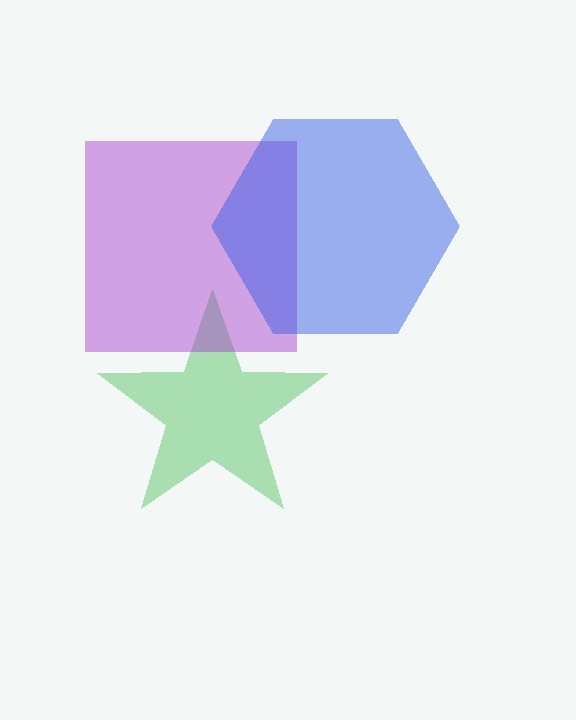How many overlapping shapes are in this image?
There are 3 overlapping shapes in the image.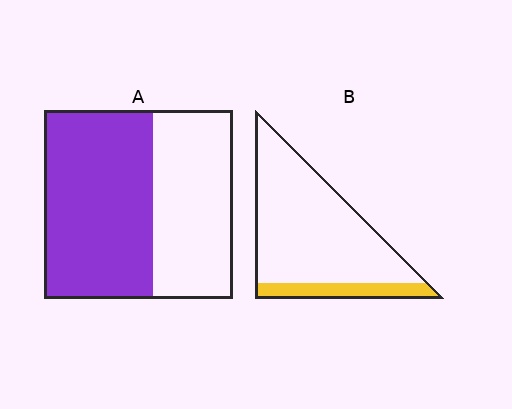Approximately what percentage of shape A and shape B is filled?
A is approximately 60% and B is approximately 15%.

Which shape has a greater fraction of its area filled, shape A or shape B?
Shape A.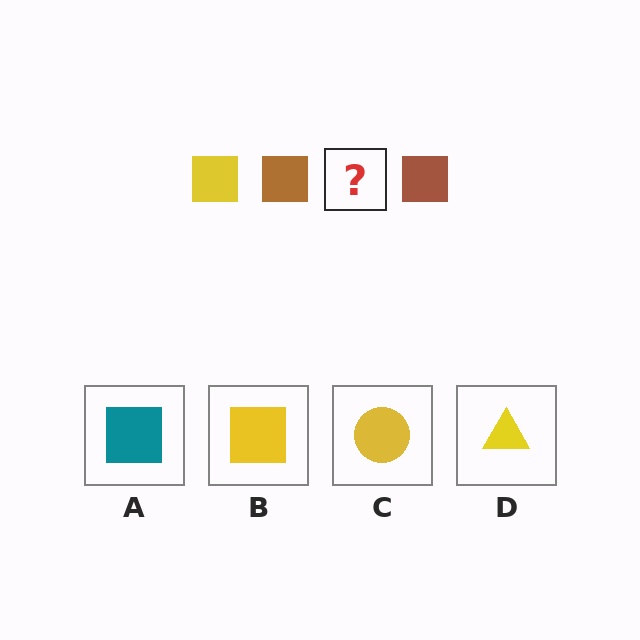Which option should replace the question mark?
Option B.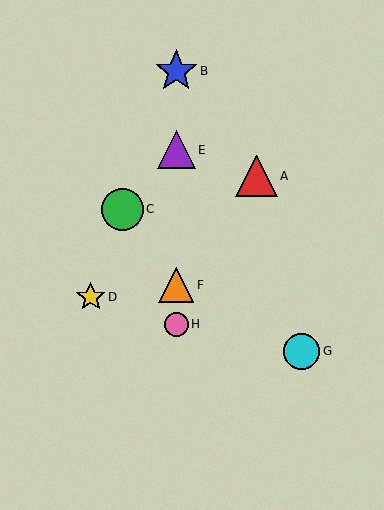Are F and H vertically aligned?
Yes, both are at x≈176.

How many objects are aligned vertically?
4 objects (B, E, F, H) are aligned vertically.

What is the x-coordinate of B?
Object B is at x≈176.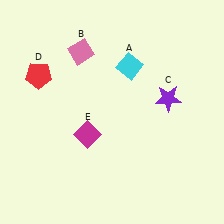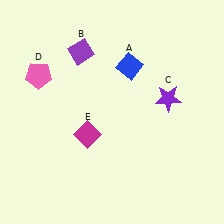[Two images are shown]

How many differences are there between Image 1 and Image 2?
There are 3 differences between the two images.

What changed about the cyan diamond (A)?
In Image 1, A is cyan. In Image 2, it changed to blue.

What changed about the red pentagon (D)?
In Image 1, D is red. In Image 2, it changed to pink.